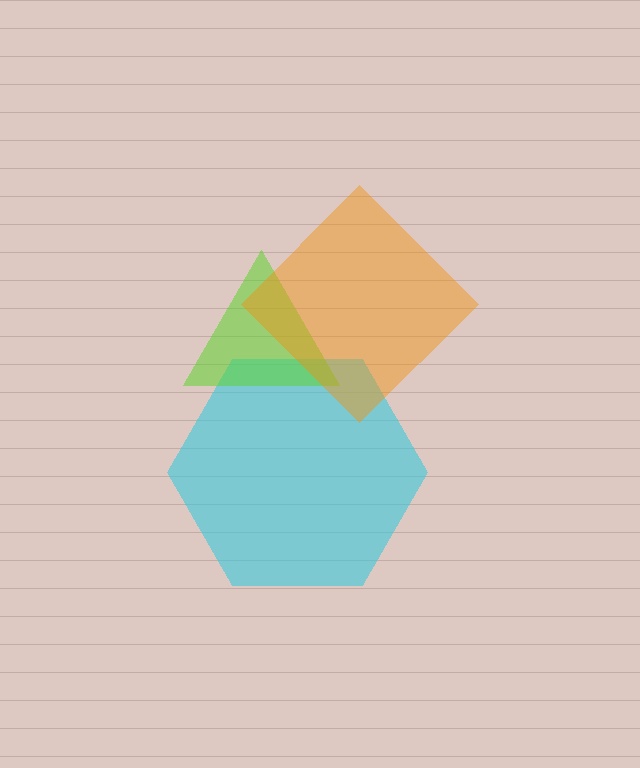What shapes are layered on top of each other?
The layered shapes are: a cyan hexagon, a lime triangle, an orange diamond.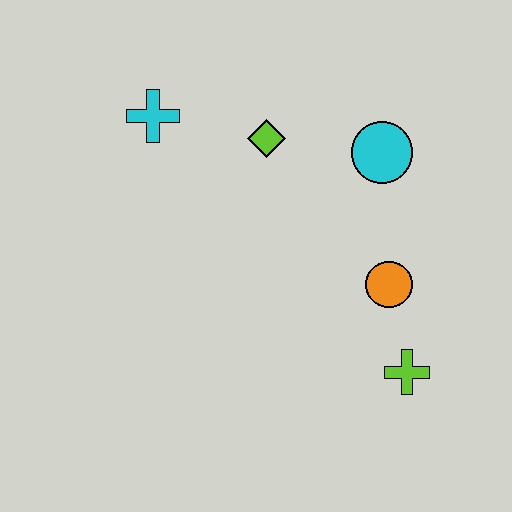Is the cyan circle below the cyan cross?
Yes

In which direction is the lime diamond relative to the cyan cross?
The lime diamond is to the right of the cyan cross.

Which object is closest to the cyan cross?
The lime diamond is closest to the cyan cross.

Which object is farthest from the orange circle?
The cyan cross is farthest from the orange circle.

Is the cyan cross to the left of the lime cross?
Yes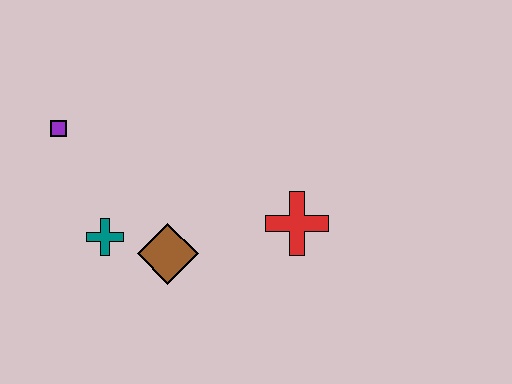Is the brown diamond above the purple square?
No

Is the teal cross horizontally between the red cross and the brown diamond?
No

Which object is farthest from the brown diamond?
The purple square is farthest from the brown diamond.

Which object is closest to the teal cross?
The brown diamond is closest to the teal cross.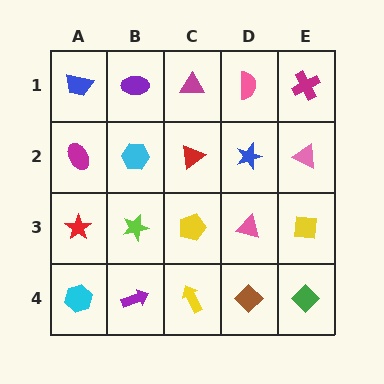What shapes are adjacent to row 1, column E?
A pink triangle (row 2, column E), a pink semicircle (row 1, column D).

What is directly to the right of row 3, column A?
A lime star.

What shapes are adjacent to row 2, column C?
A magenta triangle (row 1, column C), a yellow pentagon (row 3, column C), a cyan hexagon (row 2, column B), a blue star (row 2, column D).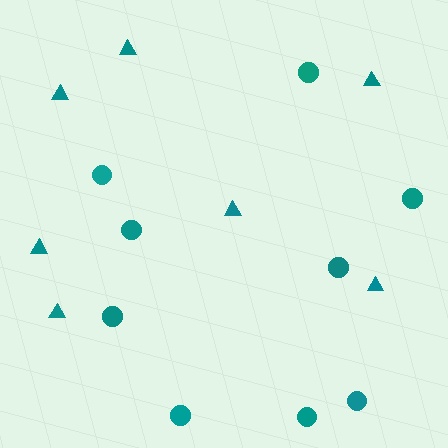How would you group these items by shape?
There are 2 groups: one group of circles (9) and one group of triangles (7).